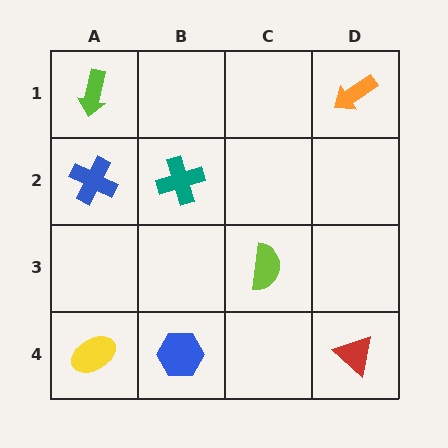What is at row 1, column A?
A lime arrow.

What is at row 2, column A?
A blue cross.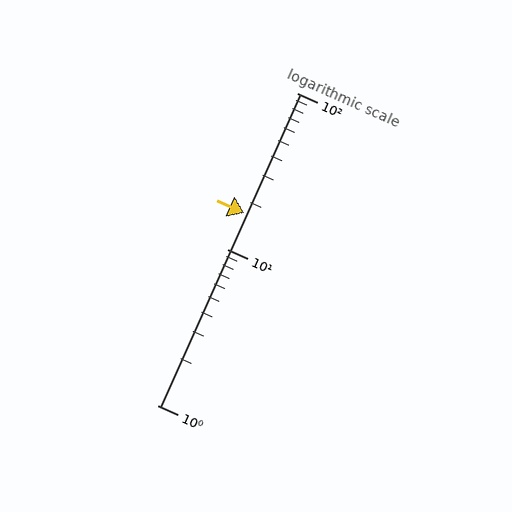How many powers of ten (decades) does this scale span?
The scale spans 2 decades, from 1 to 100.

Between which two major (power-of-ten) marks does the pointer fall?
The pointer is between 10 and 100.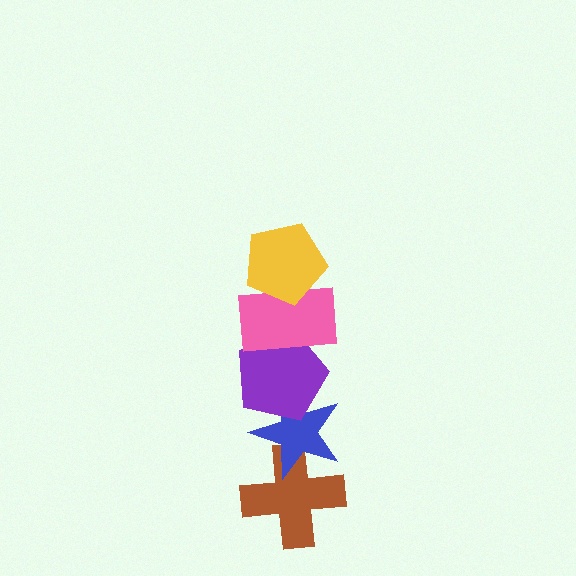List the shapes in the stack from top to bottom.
From top to bottom: the yellow pentagon, the pink rectangle, the purple pentagon, the blue star, the brown cross.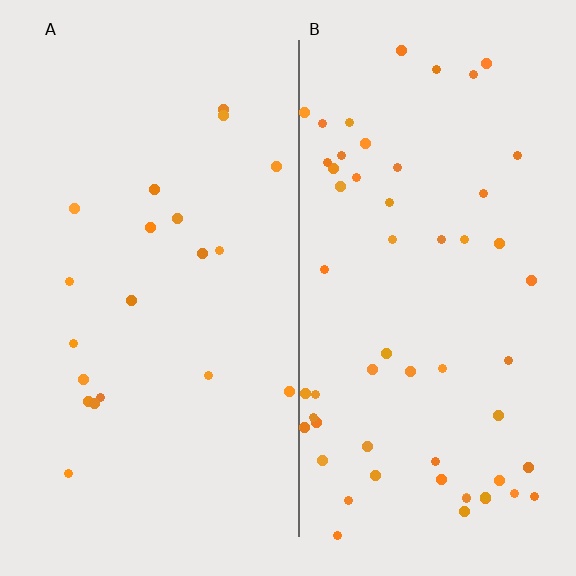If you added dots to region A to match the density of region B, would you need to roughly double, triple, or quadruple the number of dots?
Approximately triple.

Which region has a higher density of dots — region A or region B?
B (the right).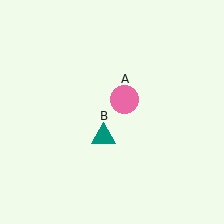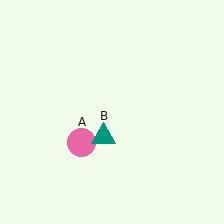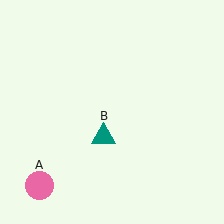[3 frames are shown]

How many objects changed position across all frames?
1 object changed position: pink circle (object A).